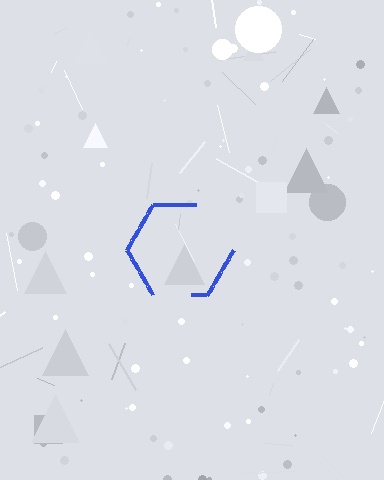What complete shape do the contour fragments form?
The contour fragments form a hexagon.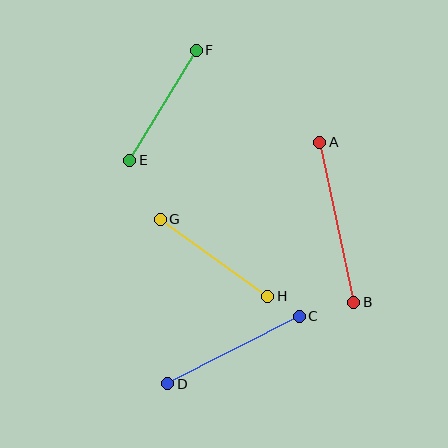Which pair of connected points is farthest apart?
Points A and B are farthest apart.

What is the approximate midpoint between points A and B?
The midpoint is at approximately (337, 222) pixels.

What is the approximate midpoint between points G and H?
The midpoint is at approximately (214, 258) pixels.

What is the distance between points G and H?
The distance is approximately 132 pixels.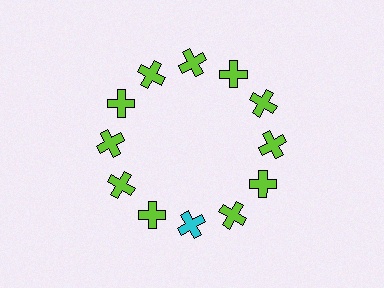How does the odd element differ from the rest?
It has a different color: cyan instead of lime.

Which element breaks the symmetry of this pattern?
The cyan cross at roughly the 6 o'clock position breaks the symmetry. All other shapes are lime crosses.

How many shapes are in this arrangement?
There are 12 shapes arranged in a ring pattern.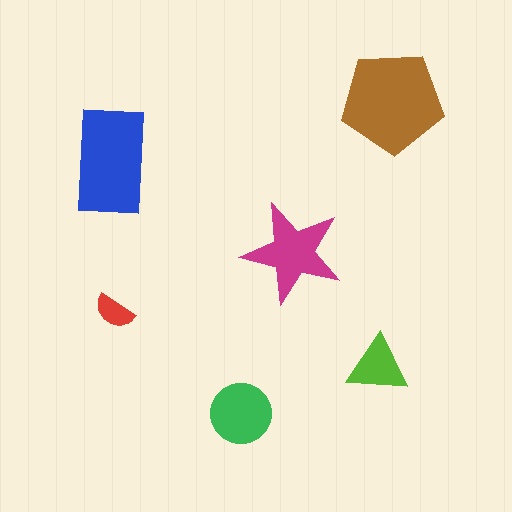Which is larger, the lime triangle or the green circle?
The green circle.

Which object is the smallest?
The red semicircle.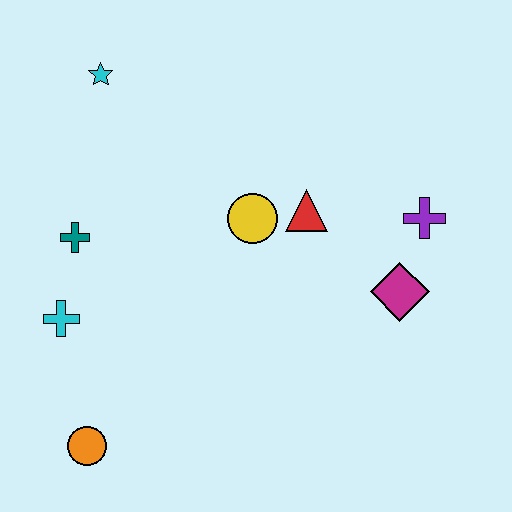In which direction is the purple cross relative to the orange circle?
The purple cross is to the right of the orange circle.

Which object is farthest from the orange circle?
The purple cross is farthest from the orange circle.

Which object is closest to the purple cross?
The magenta diamond is closest to the purple cross.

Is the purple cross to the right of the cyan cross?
Yes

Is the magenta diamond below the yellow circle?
Yes